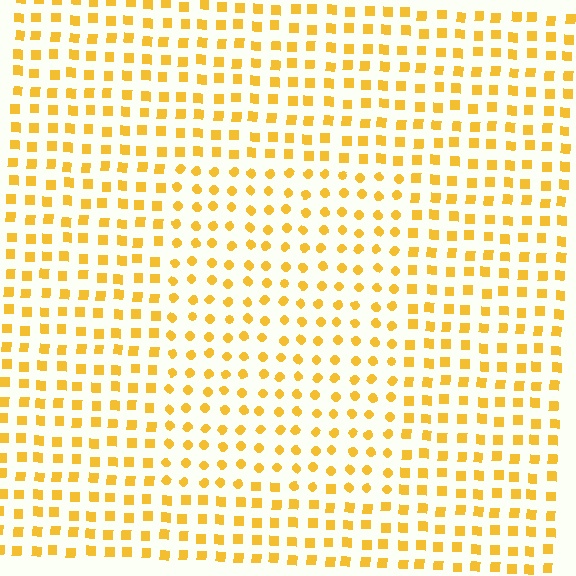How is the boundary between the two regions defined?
The boundary is defined by a change in element shape: circles inside vs. squares outside. All elements share the same color and spacing.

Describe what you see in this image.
The image is filled with small yellow elements arranged in a uniform grid. A rectangle-shaped region contains circles, while the surrounding area contains squares. The boundary is defined purely by the change in element shape.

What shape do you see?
I see a rectangle.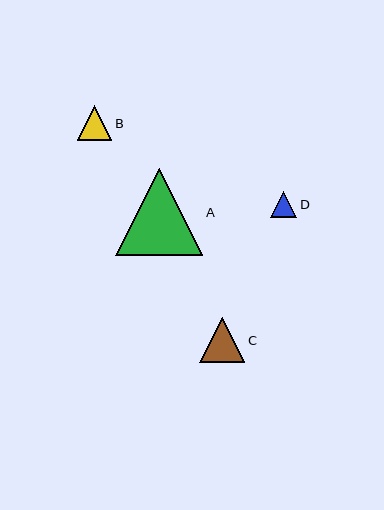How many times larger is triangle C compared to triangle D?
Triangle C is approximately 1.8 times the size of triangle D.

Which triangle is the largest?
Triangle A is the largest with a size of approximately 87 pixels.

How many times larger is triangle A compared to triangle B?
Triangle A is approximately 2.5 times the size of triangle B.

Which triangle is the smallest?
Triangle D is the smallest with a size of approximately 26 pixels.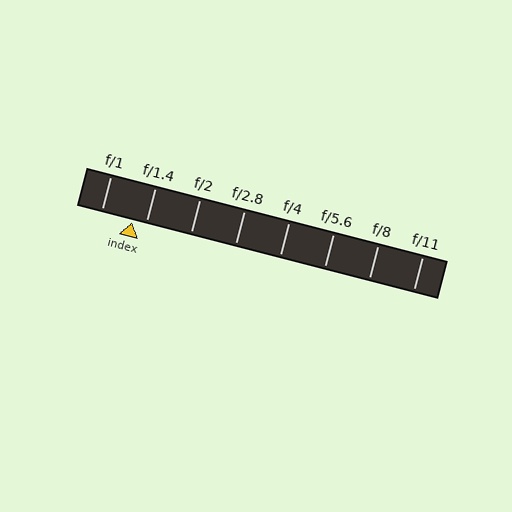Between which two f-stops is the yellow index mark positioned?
The index mark is between f/1 and f/1.4.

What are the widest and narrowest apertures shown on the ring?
The widest aperture shown is f/1 and the narrowest is f/11.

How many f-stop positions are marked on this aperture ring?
There are 8 f-stop positions marked.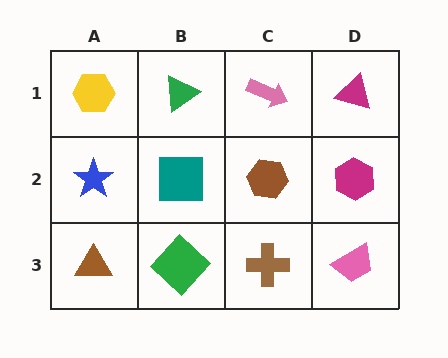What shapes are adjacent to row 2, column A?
A yellow hexagon (row 1, column A), a brown triangle (row 3, column A), a teal square (row 2, column B).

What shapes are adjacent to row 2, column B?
A green triangle (row 1, column B), a green diamond (row 3, column B), a blue star (row 2, column A), a brown hexagon (row 2, column C).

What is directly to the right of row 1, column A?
A green triangle.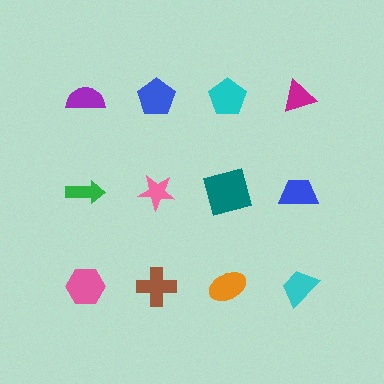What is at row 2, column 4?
A blue trapezoid.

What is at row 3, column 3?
An orange ellipse.